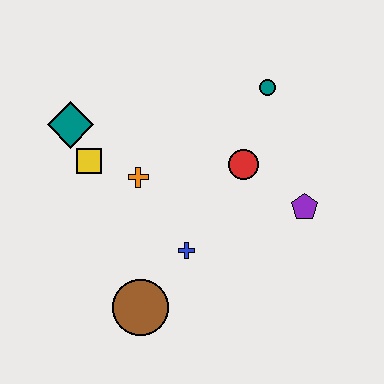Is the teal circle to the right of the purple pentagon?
No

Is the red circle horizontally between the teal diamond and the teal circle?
Yes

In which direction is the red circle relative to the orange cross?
The red circle is to the right of the orange cross.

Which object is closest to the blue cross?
The brown circle is closest to the blue cross.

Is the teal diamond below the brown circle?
No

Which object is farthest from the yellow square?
The purple pentagon is farthest from the yellow square.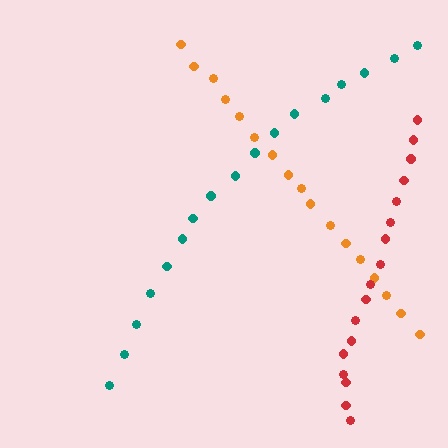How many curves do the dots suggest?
There are 3 distinct paths.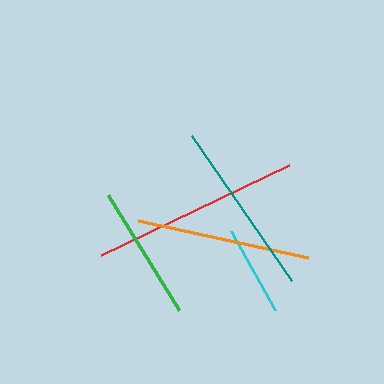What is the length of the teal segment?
The teal segment is approximately 175 pixels long.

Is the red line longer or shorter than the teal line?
The red line is longer than the teal line.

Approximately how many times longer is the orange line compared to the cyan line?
The orange line is approximately 1.9 times the length of the cyan line.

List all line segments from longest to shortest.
From longest to shortest: red, teal, orange, green, cyan.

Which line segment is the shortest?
The cyan line is the shortest at approximately 90 pixels.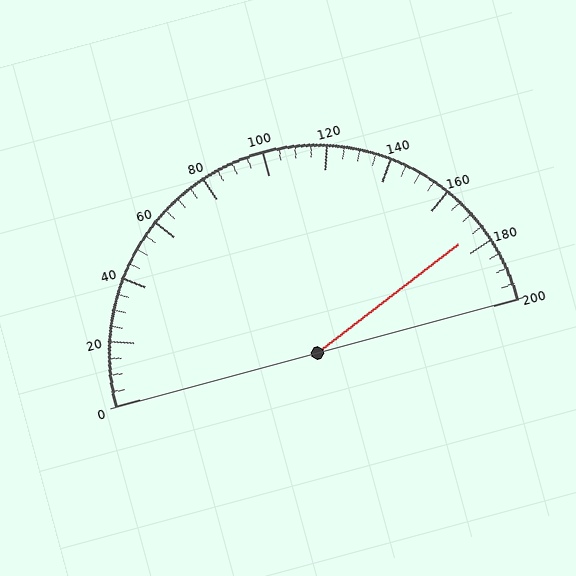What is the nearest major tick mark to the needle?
The nearest major tick mark is 180.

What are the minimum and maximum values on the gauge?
The gauge ranges from 0 to 200.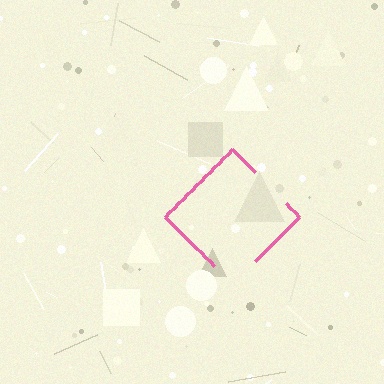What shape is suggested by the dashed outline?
The dashed outline suggests a diamond.